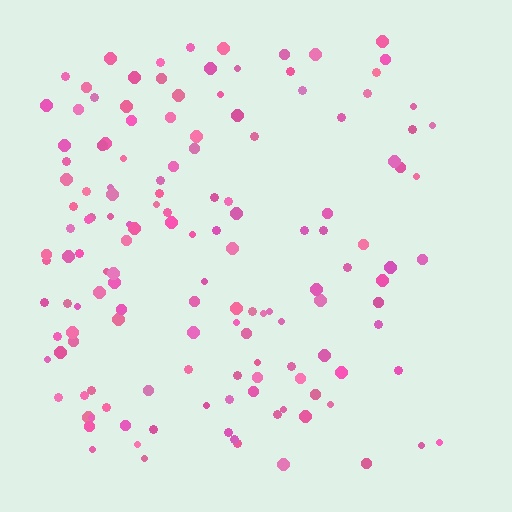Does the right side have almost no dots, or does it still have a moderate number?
Still a moderate number, just noticeably fewer than the left.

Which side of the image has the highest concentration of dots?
The left.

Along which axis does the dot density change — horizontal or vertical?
Horizontal.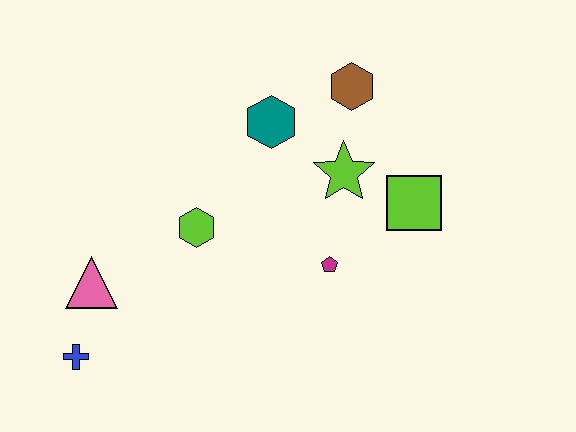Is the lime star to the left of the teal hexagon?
No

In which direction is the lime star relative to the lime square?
The lime star is to the left of the lime square.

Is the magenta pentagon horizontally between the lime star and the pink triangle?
Yes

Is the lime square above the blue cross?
Yes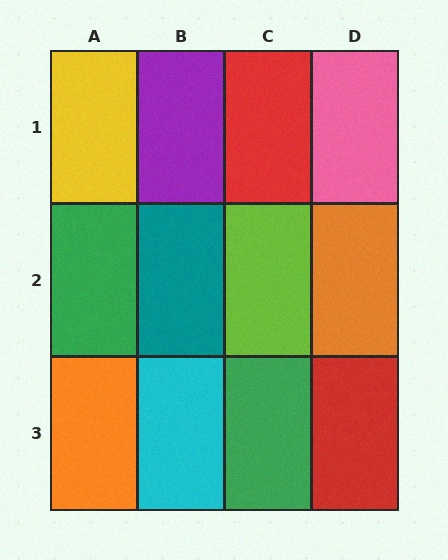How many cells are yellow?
1 cell is yellow.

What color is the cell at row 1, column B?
Purple.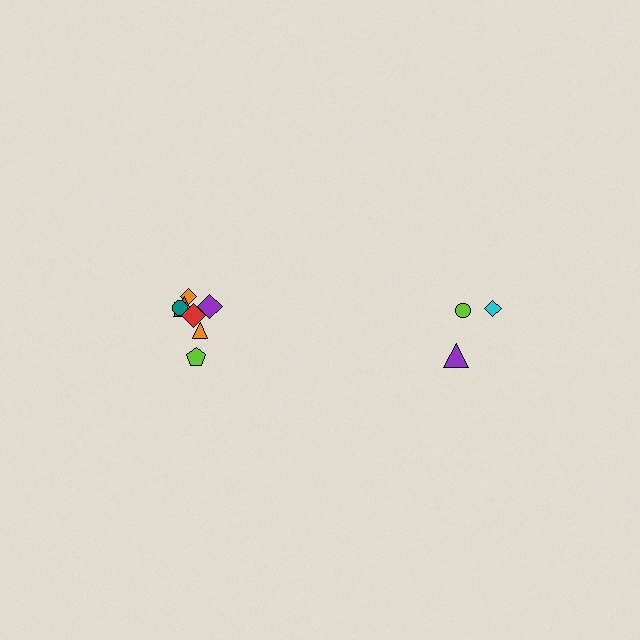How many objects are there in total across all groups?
There are 10 objects.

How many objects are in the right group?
There are 3 objects.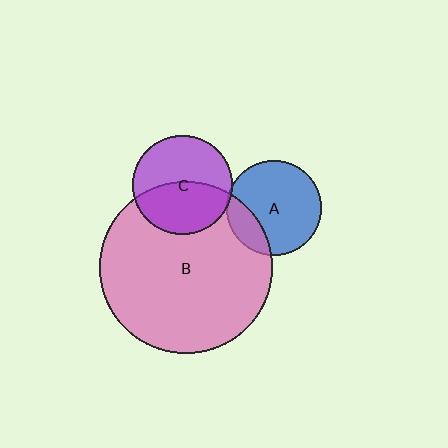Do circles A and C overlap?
Yes.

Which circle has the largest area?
Circle B (pink).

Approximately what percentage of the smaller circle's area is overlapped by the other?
Approximately 5%.